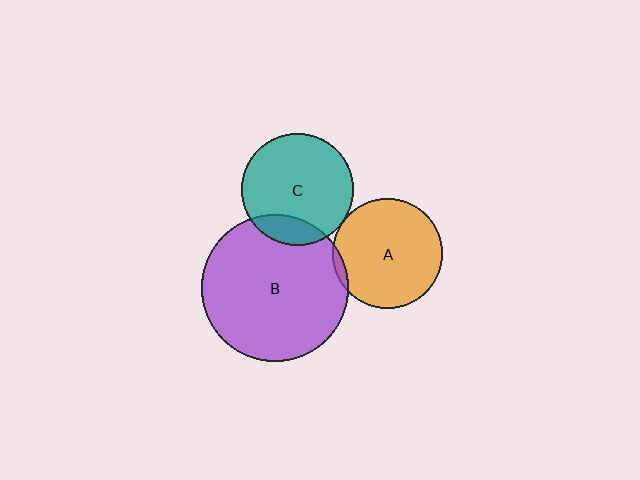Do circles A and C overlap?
Yes.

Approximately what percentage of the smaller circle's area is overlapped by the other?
Approximately 5%.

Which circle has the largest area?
Circle B (purple).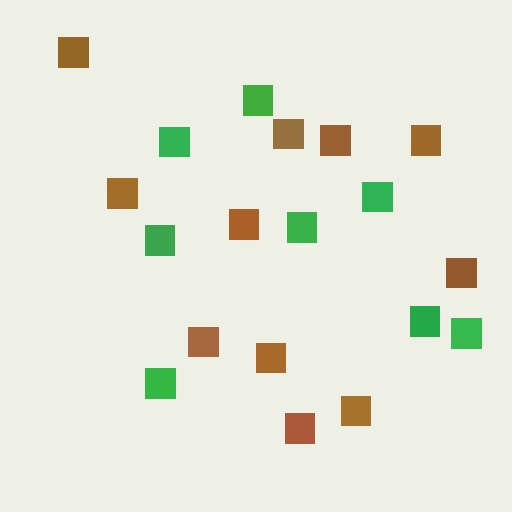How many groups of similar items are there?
There are 2 groups: one group of brown squares (11) and one group of green squares (8).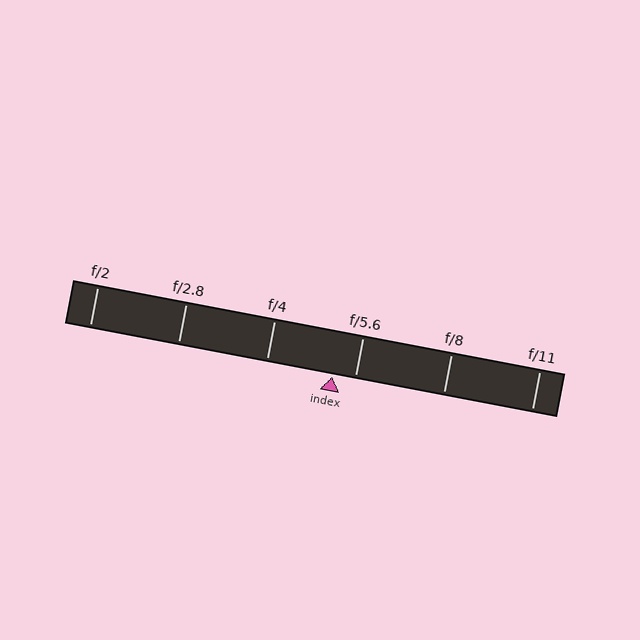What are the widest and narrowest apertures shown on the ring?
The widest aperture shown is f/2 and the narrowest is f/11.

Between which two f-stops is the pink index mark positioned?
The index mark is between f/4 and f/5.6.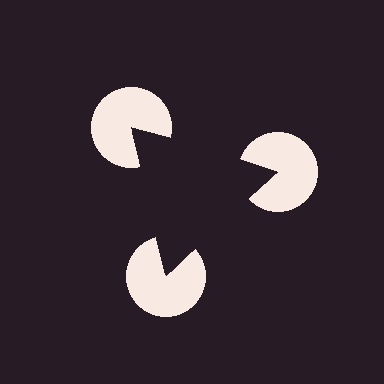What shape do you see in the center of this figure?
An illusory triangle — its edges are inferred from the aligned wedge cuts in the pac-man discs, not physically drawn.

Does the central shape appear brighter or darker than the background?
It typically appears slightly darker than the background, even though no actual brightness change is drawn.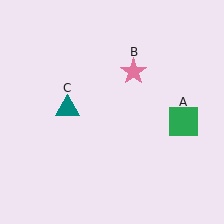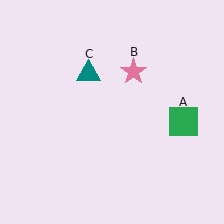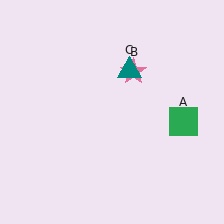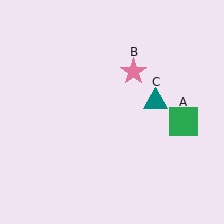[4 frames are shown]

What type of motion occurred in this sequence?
The teal triangle (object C) rotated clockwise around the center of the scene.